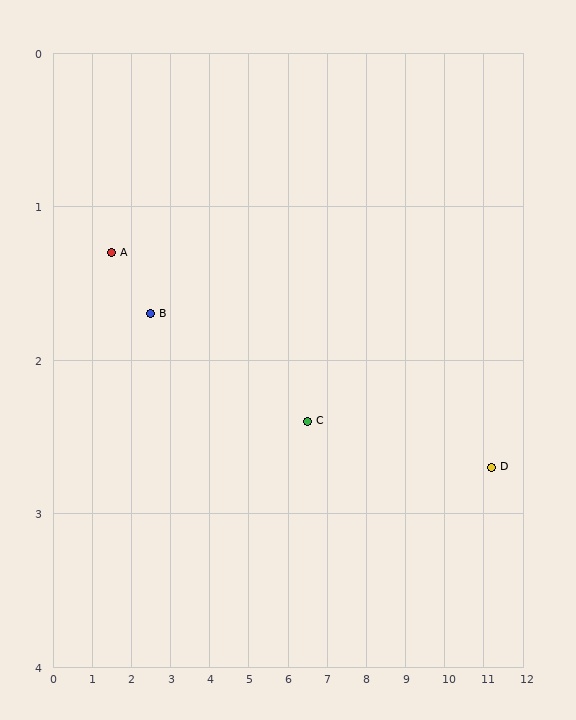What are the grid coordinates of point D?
Point D is at approximately (11.2, 2.7).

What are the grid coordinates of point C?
Point C is at approximately (6.5, 2.4).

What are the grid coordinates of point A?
Point A is at approximately (1.5, 1.3).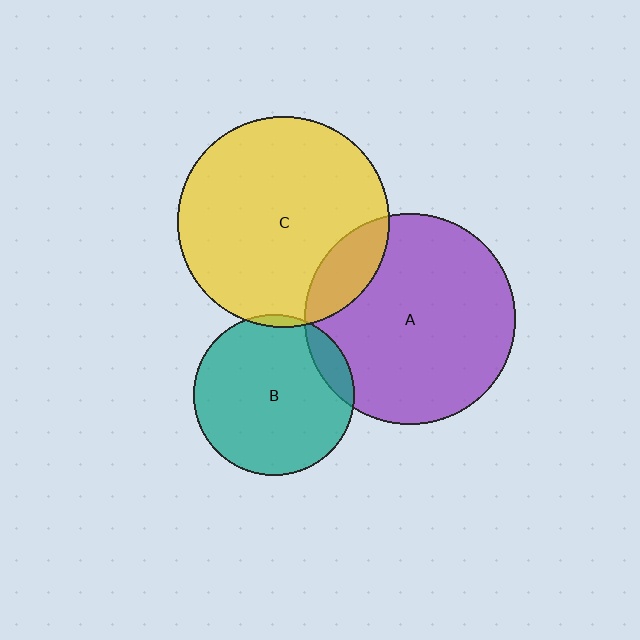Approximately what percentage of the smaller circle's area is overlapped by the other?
Approximately 15%.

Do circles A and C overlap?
Yes.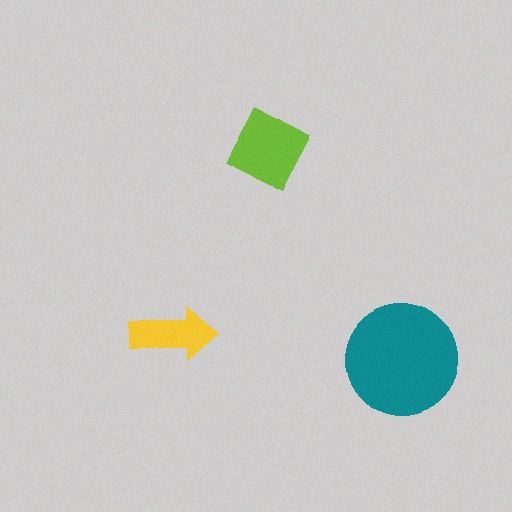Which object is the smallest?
The yellow arrow.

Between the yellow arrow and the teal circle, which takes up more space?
The teal circle.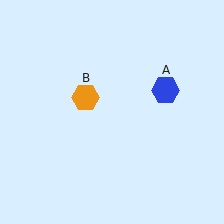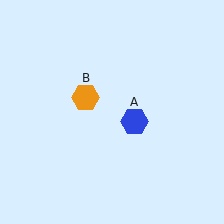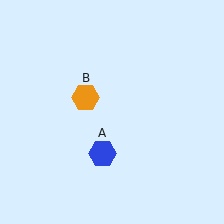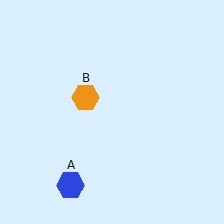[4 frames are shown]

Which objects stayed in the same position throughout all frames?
Orange hexagon (object B) remained stationary.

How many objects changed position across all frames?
1 object changed position: blue hexagon (object A).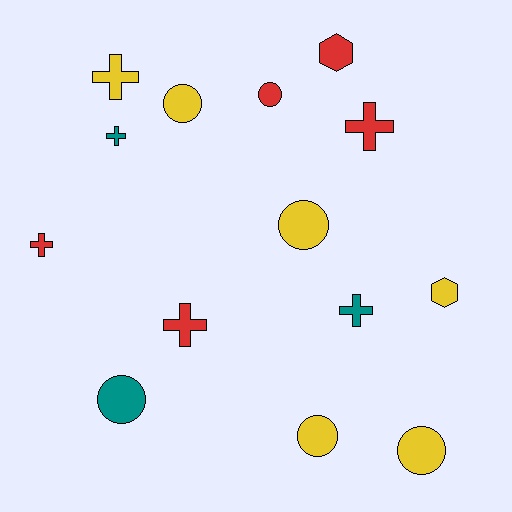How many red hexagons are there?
There is 1 red hexagon.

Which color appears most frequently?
Yellow, with 6 objects.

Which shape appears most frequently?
Circle, with 6 objects.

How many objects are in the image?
There are 14 objects.